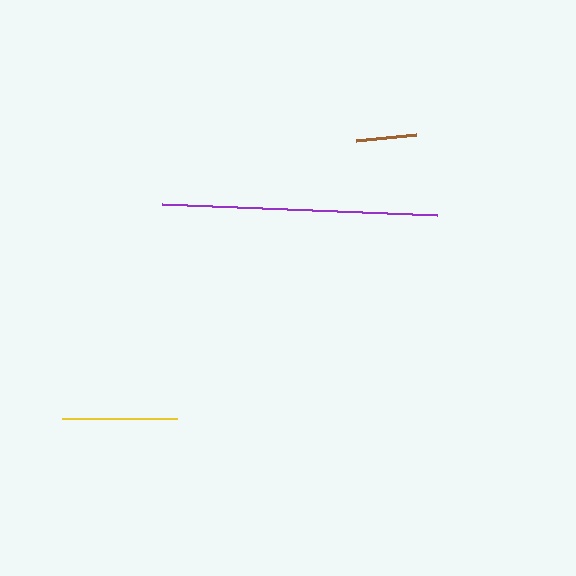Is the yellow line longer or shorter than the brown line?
The yellow line is longer than the brown line.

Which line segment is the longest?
The purple line is the longest at approximately 275 pixels.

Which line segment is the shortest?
The brown line is the shortest at approximately 61 pixels.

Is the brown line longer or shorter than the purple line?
The purple line is longer than the brown line.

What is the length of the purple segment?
The purple segment is approximately 275 pixels long.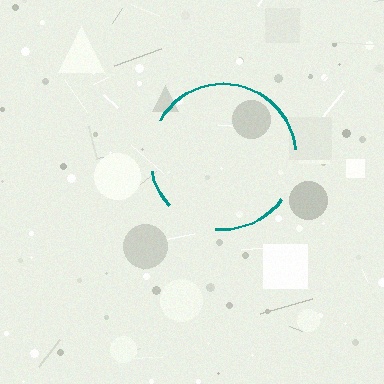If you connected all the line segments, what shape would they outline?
They would outline a circle.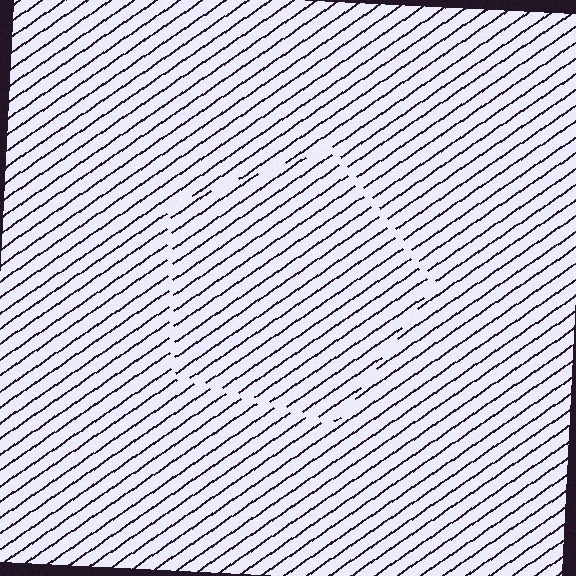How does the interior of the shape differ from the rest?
The interior of the shape contains the same grating, shifted by half a period — the contour is defined by the phase discontinuity where line-ends from the inner and outer gratings abut.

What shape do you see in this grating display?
An illusory pentagon. The interior of the shape contains the same grating, shifted by half a period — the contour is defined by the phase discontinuity where line-ends from the inner and outer gratings abut.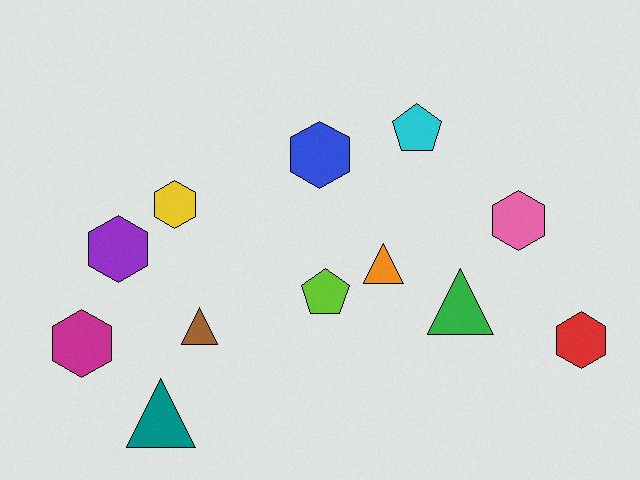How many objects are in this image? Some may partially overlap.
There are 12 objects.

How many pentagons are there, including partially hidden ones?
There are 2 pentagons.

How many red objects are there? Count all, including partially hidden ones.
There is 1 red object.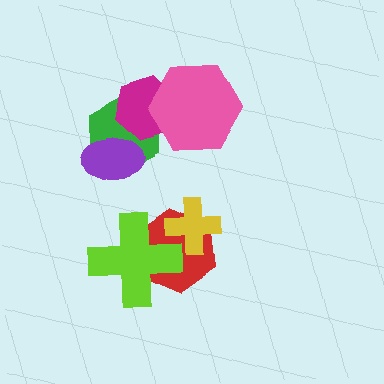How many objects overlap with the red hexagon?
2 objects overlap with the red hexagon.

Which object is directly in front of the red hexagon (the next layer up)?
The yellow cross is directly in front of the red hexagon.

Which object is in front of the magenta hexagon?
The pink hexagon is in front of the magenta hexagon.